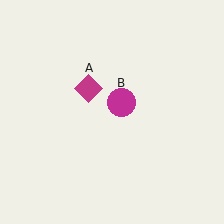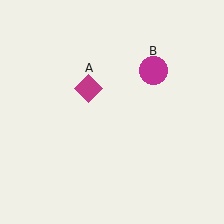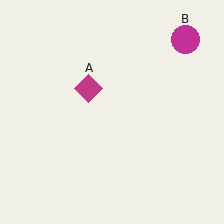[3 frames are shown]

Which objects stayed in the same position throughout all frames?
Magenta diamond (object A) remained stationary.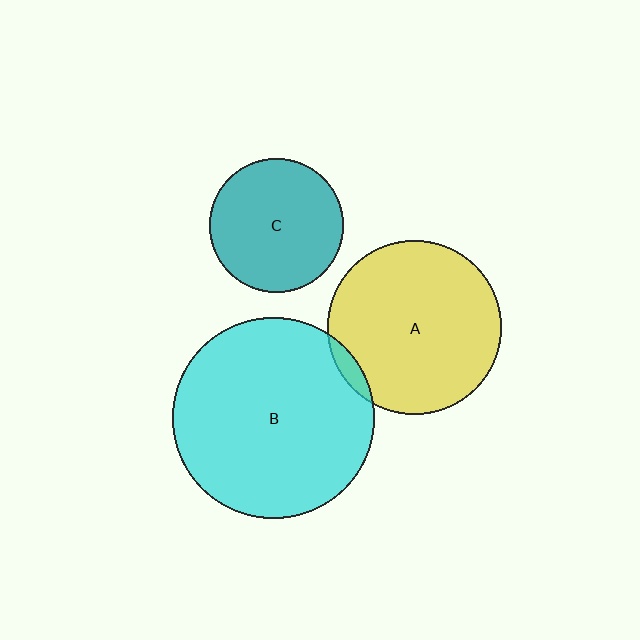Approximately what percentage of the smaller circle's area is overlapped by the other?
Approximately 5%.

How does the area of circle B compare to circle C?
Approximately 2.3 times.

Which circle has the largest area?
Circle B (cyan).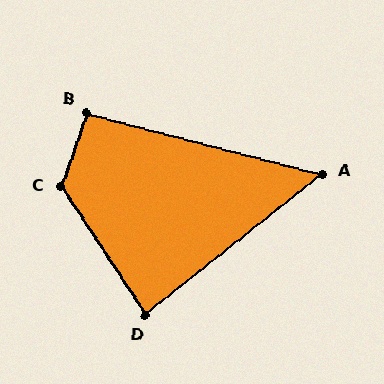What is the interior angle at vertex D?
Approximately 85 degrees (acute).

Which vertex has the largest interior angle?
C, at approximately 127 degrees.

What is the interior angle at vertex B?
Approximately 95 degrees (obtuse).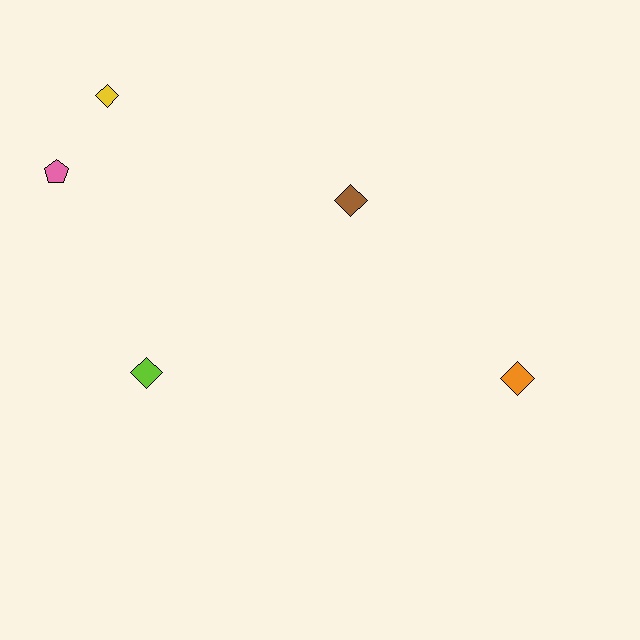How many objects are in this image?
There are 5 objects.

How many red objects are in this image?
There are no red objects.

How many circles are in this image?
There are no circles.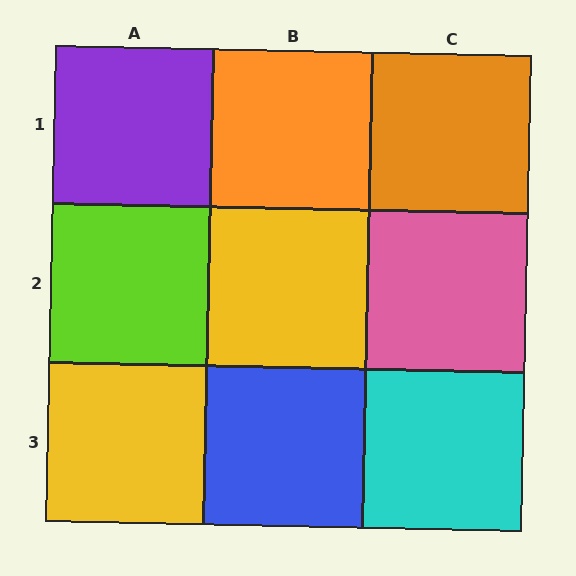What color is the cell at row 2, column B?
Yellow.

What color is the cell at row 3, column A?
Yellow.